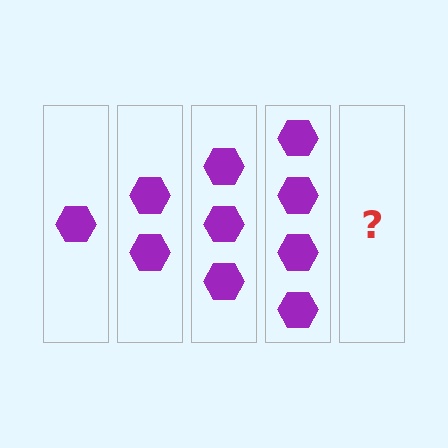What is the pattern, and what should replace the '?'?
The pattern is that each step adds one more hexagon. The '?' should be 5 hexagons.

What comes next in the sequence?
The next element should be 5 hexagons.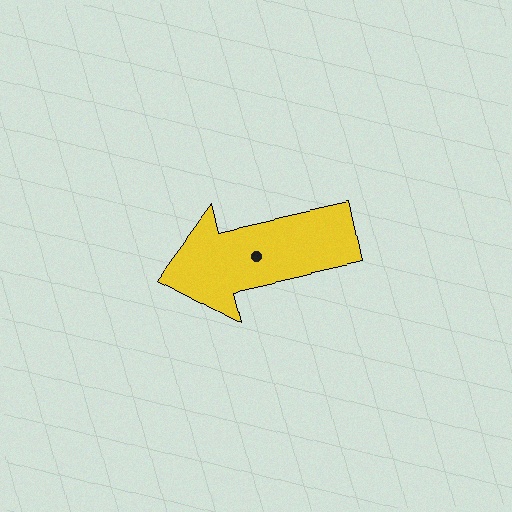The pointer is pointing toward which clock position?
Roughly 9 o'clock.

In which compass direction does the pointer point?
West.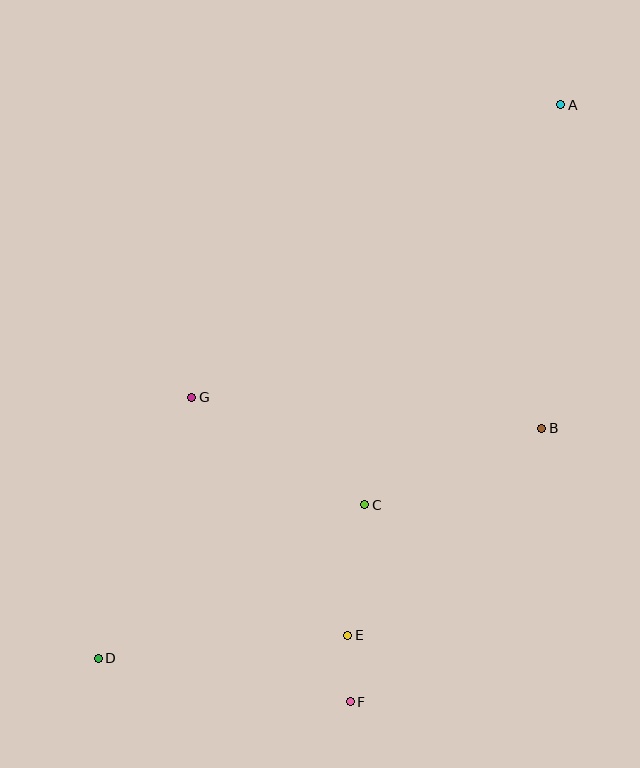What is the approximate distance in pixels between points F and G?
The distance between F and G is approximately 343 pixels.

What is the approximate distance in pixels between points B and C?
The distance between B and C is approximately 193 pixels.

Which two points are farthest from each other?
Points A and D are farthest from each other.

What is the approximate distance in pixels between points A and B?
The distance between A and B is approximately 324 pixels.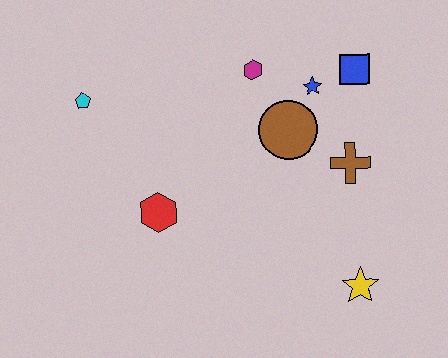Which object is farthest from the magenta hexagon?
The yellow star is farthest from the magenta hexagon.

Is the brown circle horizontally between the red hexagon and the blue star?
Yes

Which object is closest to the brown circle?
The blue star is closest to the brown circle.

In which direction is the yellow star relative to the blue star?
The yellow star is below the blue star.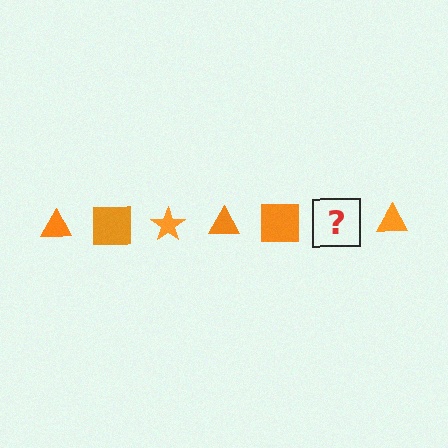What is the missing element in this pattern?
The missing element is an orange star.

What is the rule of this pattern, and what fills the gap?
The rule is that the pattern cycles through triangle, square, star shapes in orange. The gap should be filled with an orange star.